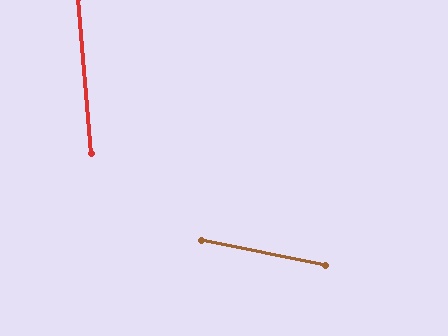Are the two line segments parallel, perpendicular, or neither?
Neither parallel nor perpendicular — they differ by about 74°.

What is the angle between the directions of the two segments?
Approximately 74 degrees.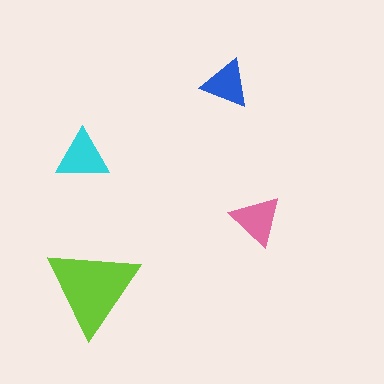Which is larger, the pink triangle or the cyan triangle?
The cyan one.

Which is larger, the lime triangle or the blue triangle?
The lime one.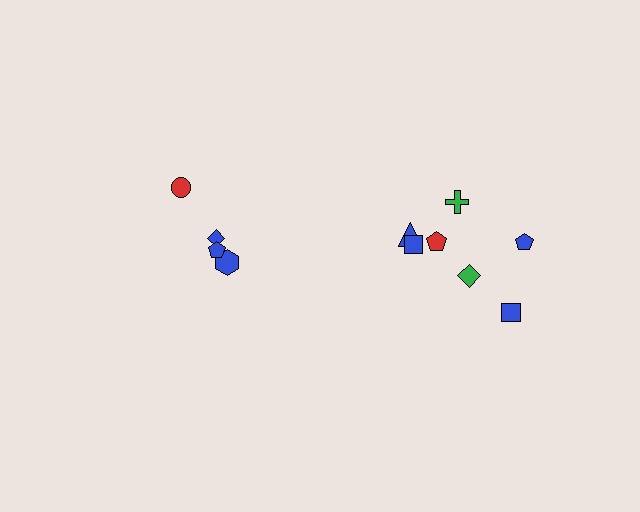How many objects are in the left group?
There are 4 objects.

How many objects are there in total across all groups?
There are 11 objects.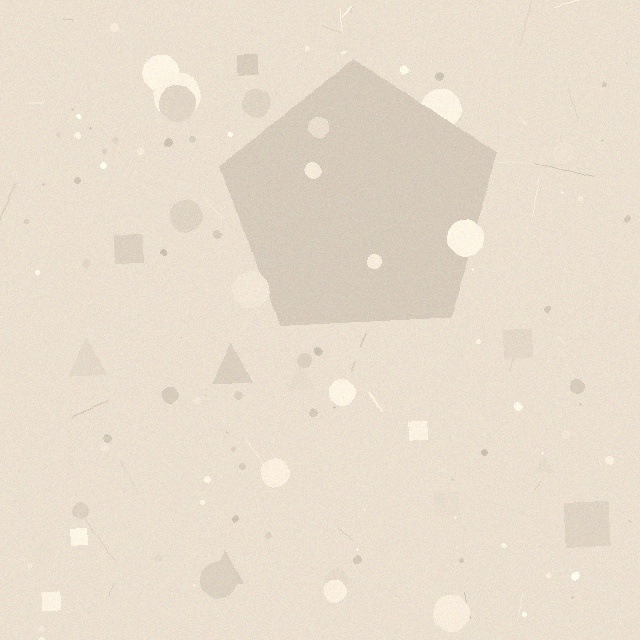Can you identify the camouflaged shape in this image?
The camouflaged shape is a pentagon.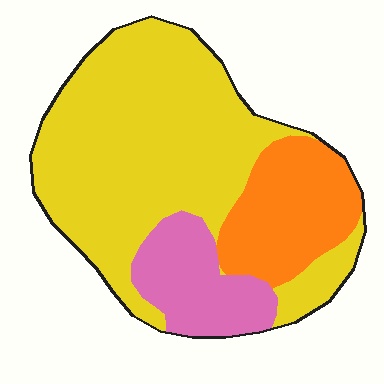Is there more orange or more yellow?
Yellow.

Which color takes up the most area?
Yellow, at roughly 65%.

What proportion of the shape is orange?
Orange takes up between a sixth and a third of the shape.